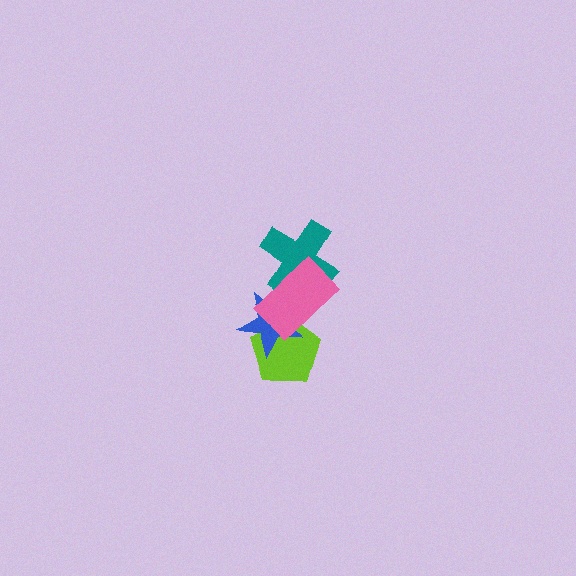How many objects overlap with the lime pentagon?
2 objects overlap with the lime pentagon.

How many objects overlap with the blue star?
2 objects overlap with the blue star.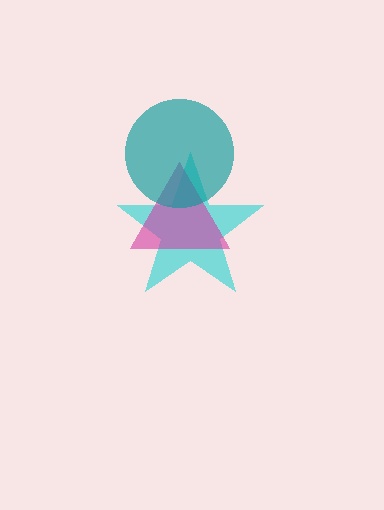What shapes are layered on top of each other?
The layered shapes are: a cyan star, a magenta triangle, a teal circle.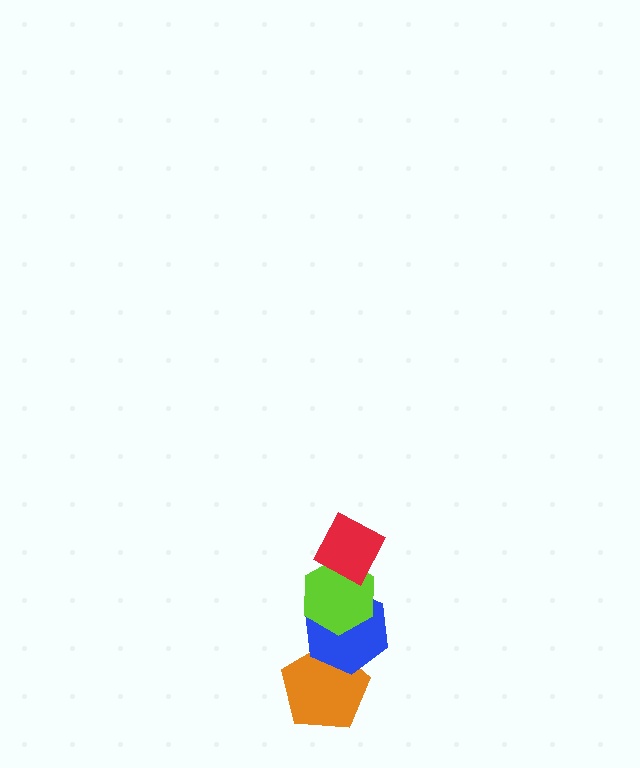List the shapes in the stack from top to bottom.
From top to bottom: the red diamond, the lime hexagon, the blue hexagon, the orange pentagon.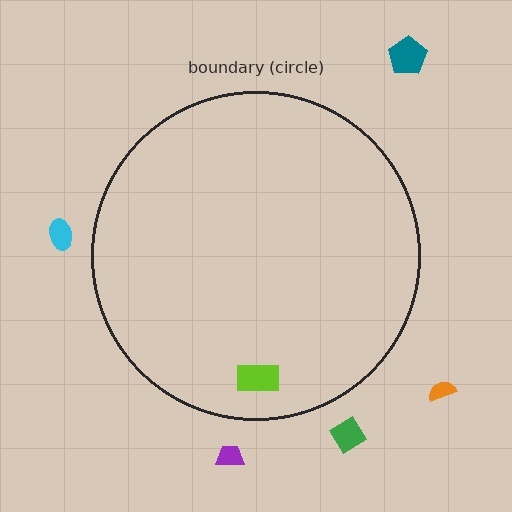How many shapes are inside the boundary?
1 inside, 5 outside.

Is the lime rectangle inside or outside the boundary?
Inside.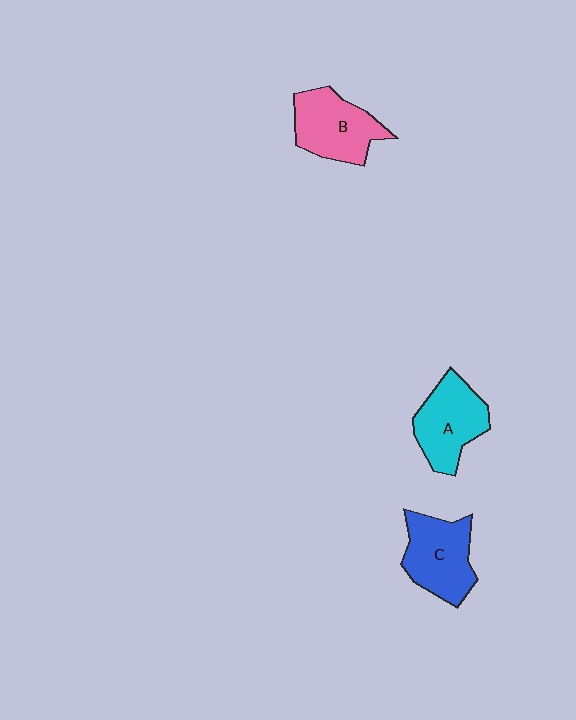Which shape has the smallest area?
Shape A (cyan).